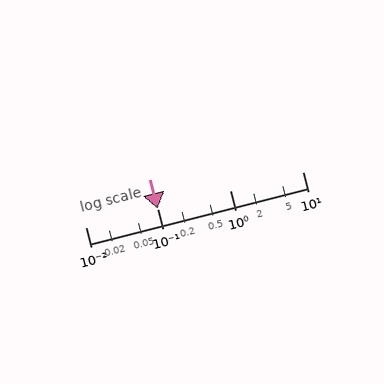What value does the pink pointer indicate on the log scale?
The pointer indicates approximately 0.1.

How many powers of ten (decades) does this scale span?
The scale spans 3 decades, from 0.01 to 10.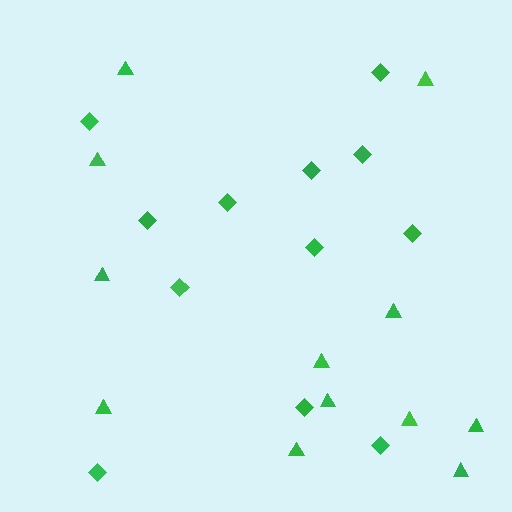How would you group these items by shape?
There are 2 groups: one group of diamonds (12) and one group of triangles (12).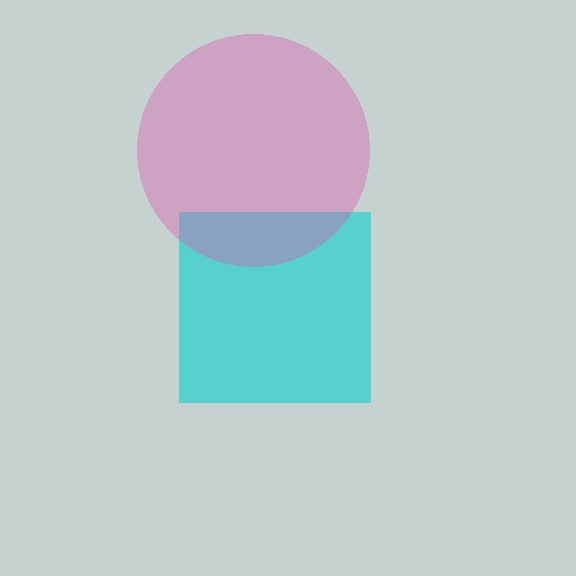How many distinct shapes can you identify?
There are 2 distinct shapes: a cyan square, a pink circle.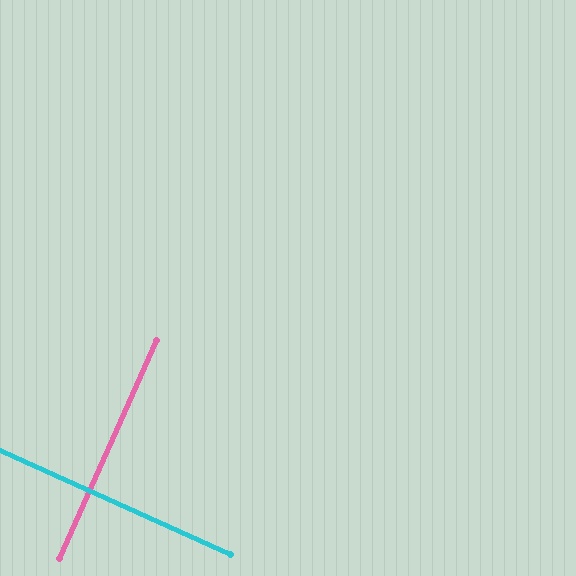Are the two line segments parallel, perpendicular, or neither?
Perpendicular — they meet at approximately 90°.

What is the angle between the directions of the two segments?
Approximately 90 degrees.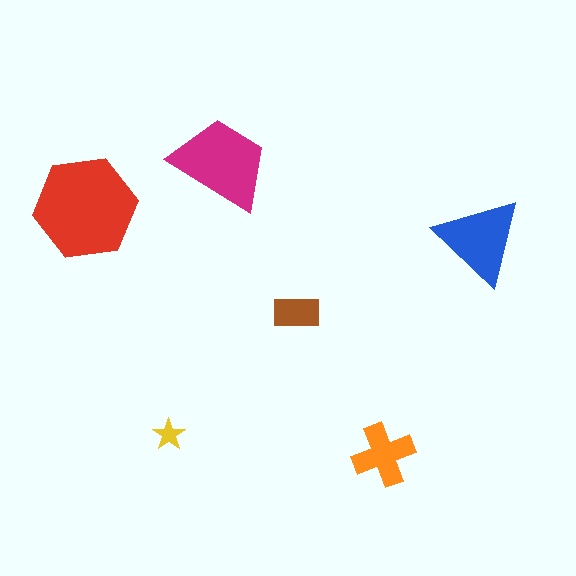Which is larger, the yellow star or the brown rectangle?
The brown rectangle.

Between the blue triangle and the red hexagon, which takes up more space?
The red hexagon.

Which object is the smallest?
The yellow star.